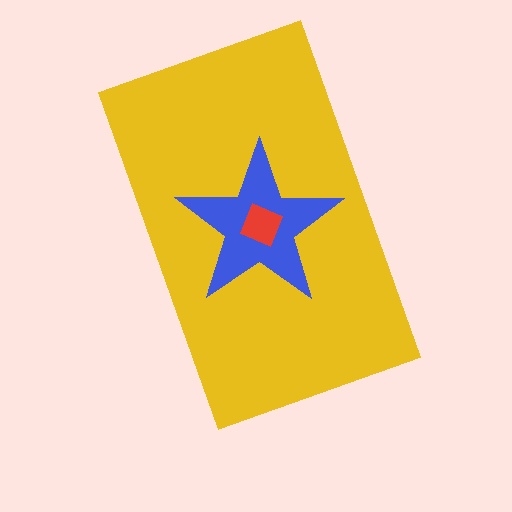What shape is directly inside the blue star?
The red diamond.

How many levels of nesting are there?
3.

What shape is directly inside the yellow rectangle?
The blue star.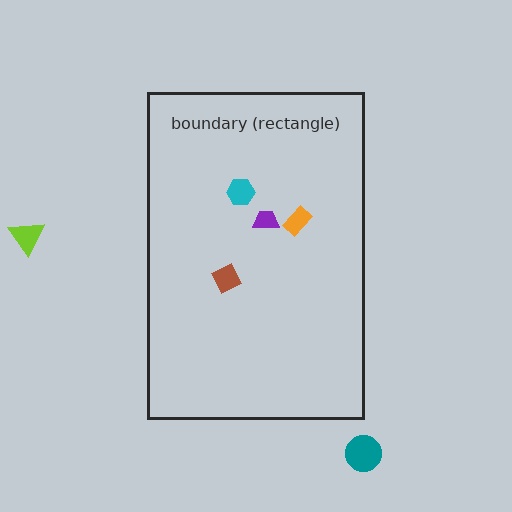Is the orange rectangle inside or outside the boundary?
Inside.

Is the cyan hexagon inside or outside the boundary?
Inside.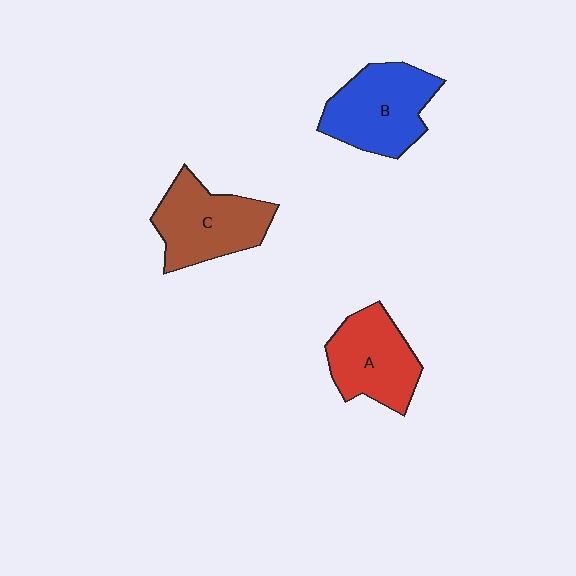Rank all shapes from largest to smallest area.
From largest to smallest: B (blue), C (brown), A (red).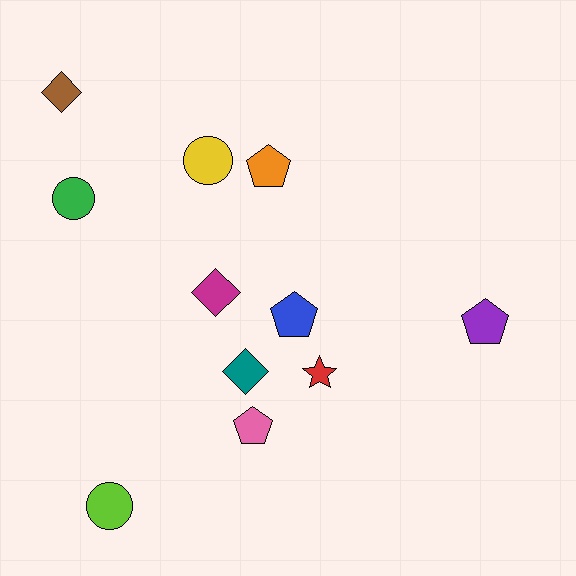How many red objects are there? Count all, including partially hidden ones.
There is 1 red object.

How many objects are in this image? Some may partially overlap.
There are 11 objects.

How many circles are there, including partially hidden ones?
There are 3 circles.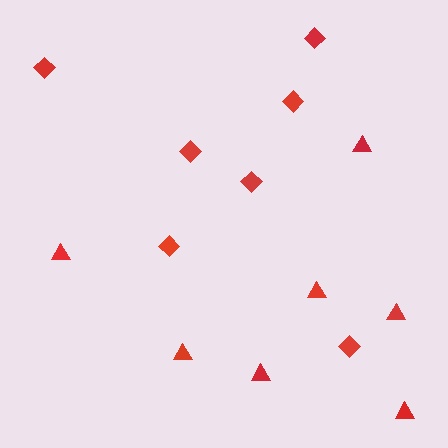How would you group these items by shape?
There are 2 groups: one group of triangles (7) and one group of diamonds (7).